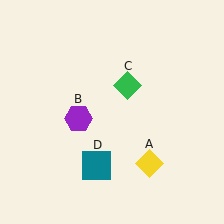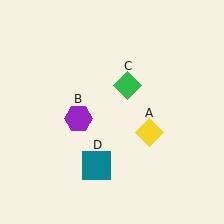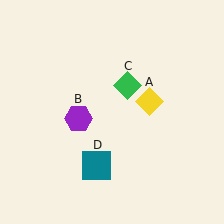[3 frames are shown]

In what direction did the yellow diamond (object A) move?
The yellow diamond (object A) moved up.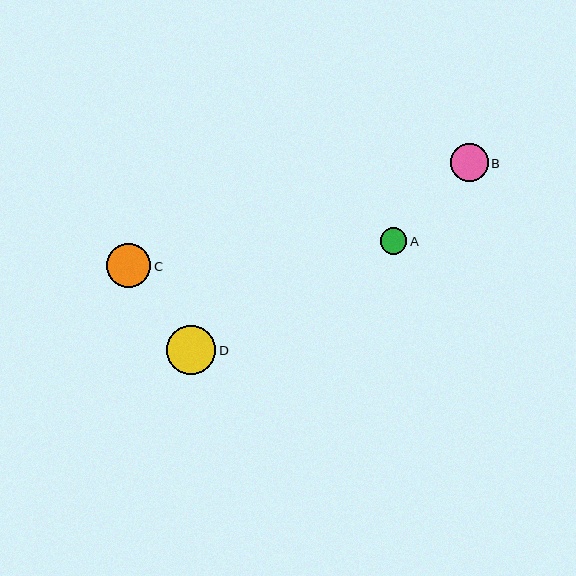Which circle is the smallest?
Circle A is the smallest with a size of approximately 26 pixels.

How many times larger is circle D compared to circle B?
Circle D is approximately 1.3 times the size of circle B.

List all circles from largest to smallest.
From largest to smallest: D, C, B, A.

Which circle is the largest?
Circle D is the largest with a size of approximately 49 pixels.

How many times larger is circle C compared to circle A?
Circle C is approximately 1.7 times the size of circle A.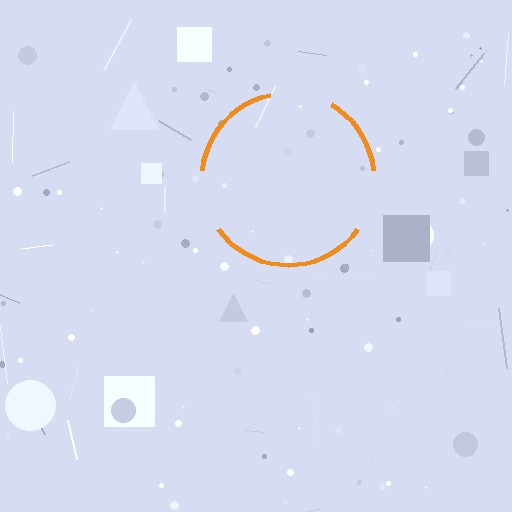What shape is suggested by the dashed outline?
The dashed outline suggests a circle.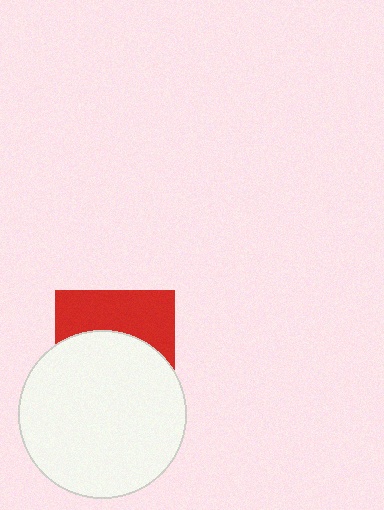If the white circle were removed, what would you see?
You would see the complete red square.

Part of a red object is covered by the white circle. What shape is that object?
It is a square.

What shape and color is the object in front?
The object in front is a white circle.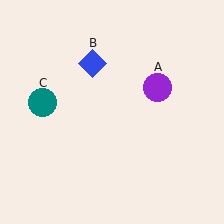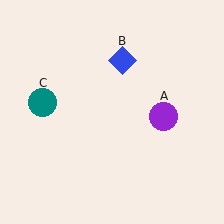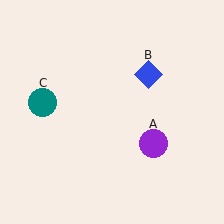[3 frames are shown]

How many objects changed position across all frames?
2 objects changed position: purple circle (object A), blue diamond (object B).